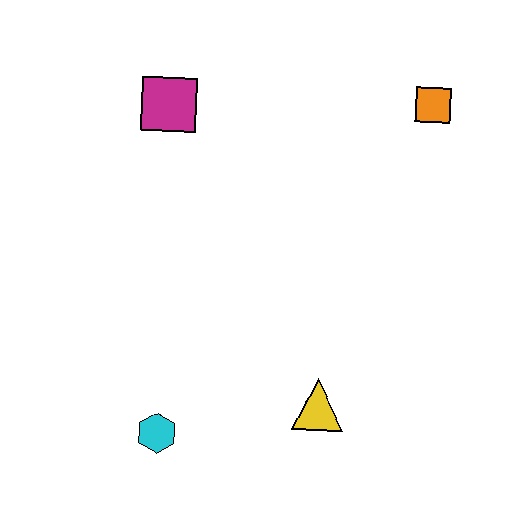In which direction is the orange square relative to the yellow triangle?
The orange square is above the yellow triangle.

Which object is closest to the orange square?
The magenta square is closest to the orange square.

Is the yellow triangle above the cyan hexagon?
Yes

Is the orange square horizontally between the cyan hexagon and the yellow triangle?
No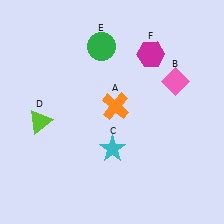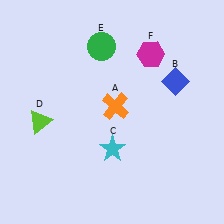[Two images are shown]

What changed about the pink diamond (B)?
In Image 1, B is pink. In Image 2, it changed to blue.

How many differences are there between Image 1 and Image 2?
There is 1 difference between the two images.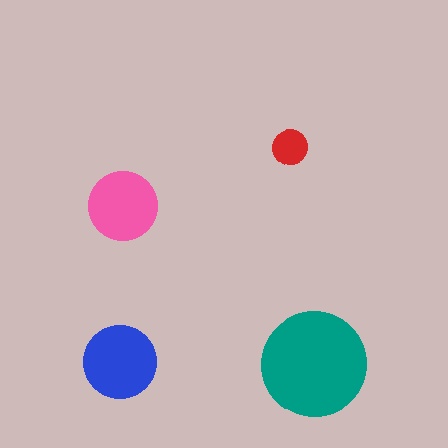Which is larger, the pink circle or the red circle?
The pink one.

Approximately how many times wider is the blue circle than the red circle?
About 2 times wider.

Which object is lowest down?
The teal circle is bottommost.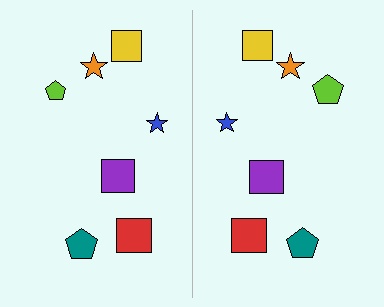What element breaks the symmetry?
The lime pentagon on the right side has a different size than its mirror counterpart.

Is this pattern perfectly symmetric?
No, the pattern is not perfectly symmetric. The lime pentagon on the right side has a different size than its mirror counterpart.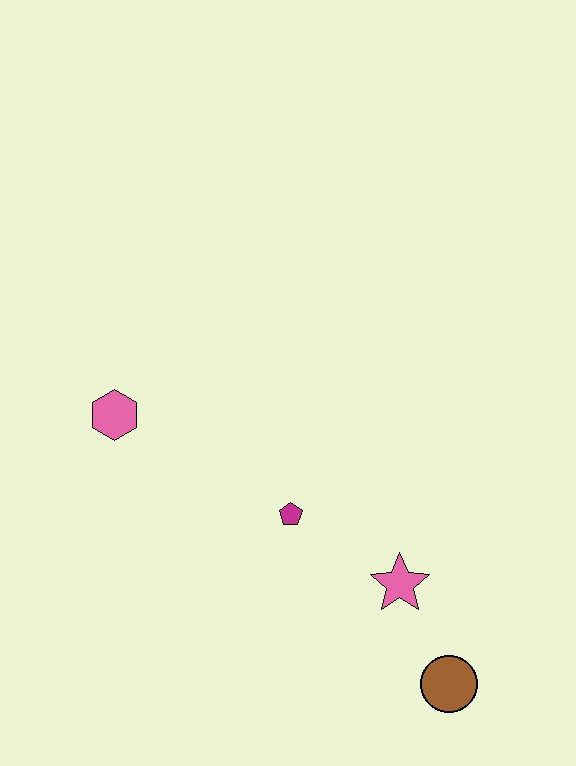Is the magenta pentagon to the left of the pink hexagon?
No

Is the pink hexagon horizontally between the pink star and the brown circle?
No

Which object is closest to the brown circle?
The pink star is closest to the brown circle.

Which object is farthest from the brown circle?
The pink hexagon is farthest from the brown circle.